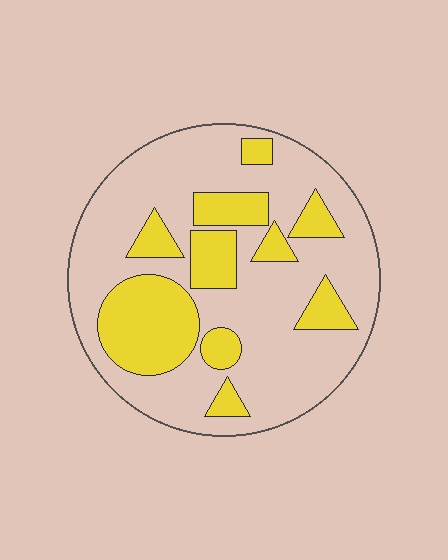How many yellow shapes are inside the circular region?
10.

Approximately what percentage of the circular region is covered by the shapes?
Approximately 30%.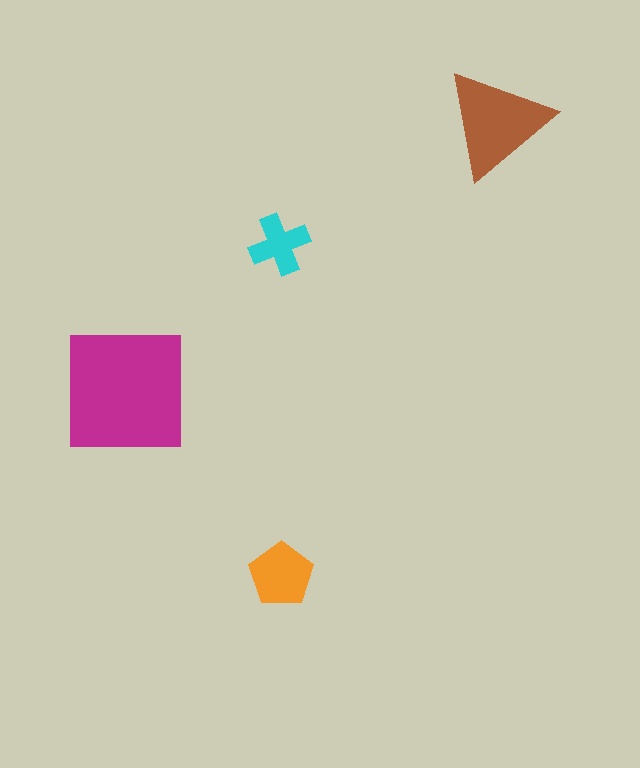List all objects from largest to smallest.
The magenta square, the brown triangle, the orange pentagon, the cyan cross.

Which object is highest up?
The brown triangle is topmost.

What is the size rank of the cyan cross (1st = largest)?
4th.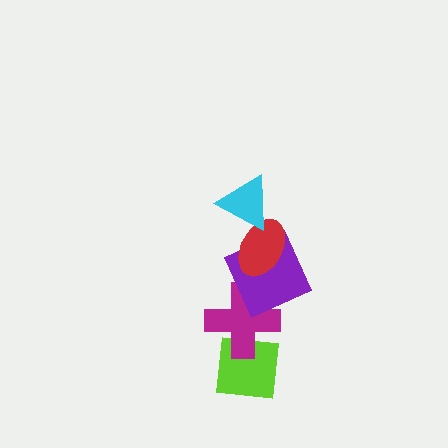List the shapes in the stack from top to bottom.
From top to bottom: the cyan triangle, the red ellipse, the purple square, the magenta cross, the lime square.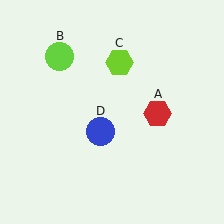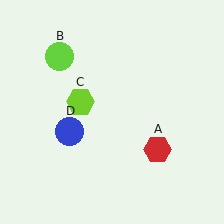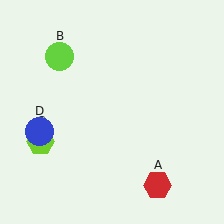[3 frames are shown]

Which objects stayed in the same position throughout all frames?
Lime circle (object B) remained stationary.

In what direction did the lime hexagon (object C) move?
The lime hexagon (object C) moved down and to the left.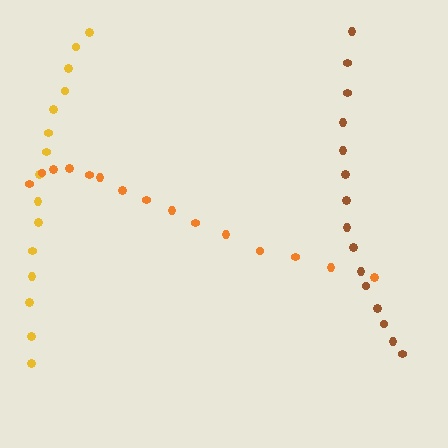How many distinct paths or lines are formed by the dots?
There are 3 distinct paths.